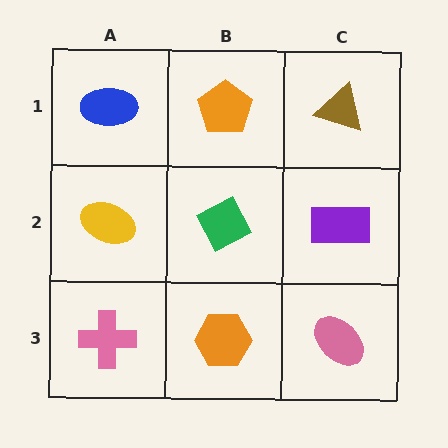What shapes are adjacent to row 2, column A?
A blue ellipse (row 1, column A), a pink cross (row 3, column A), a green diamond (row 2, column B).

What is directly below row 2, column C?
A pink ellipse.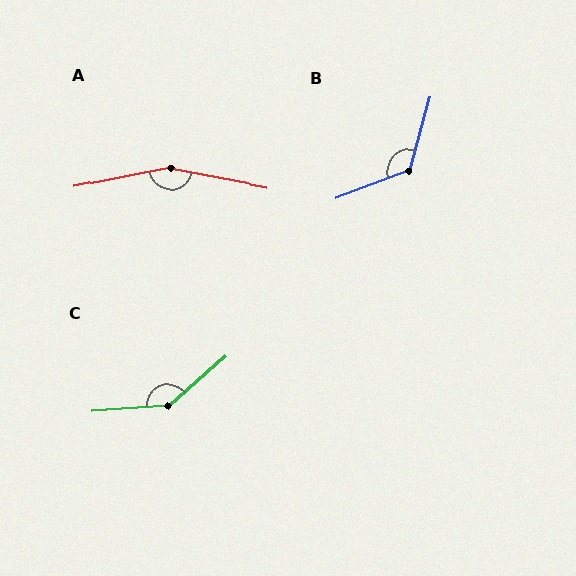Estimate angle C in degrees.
Approximately 143 degrees.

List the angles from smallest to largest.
B (126°), C (143°), A (158°).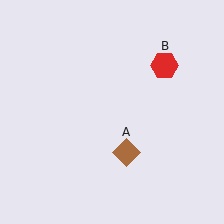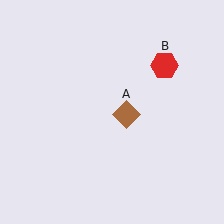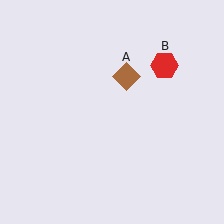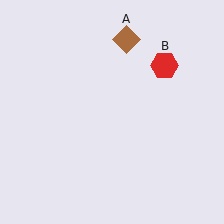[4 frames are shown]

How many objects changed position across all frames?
1 object changed position: brown diamond (object A).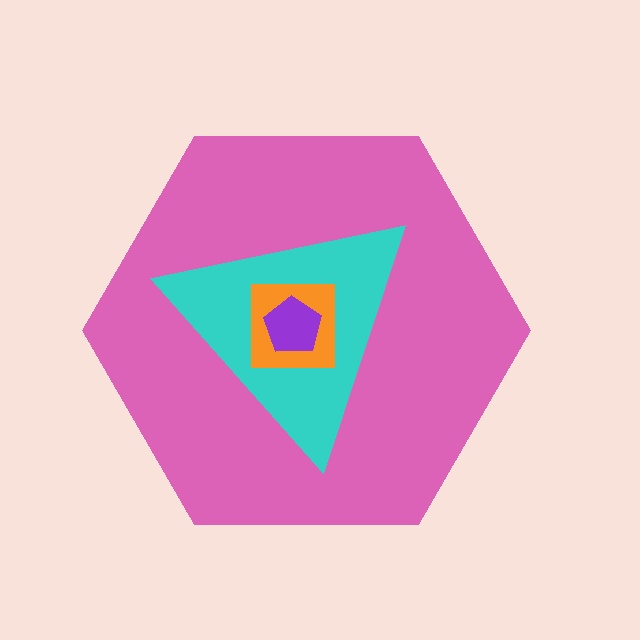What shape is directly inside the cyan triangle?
The orange square.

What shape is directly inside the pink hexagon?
The cyan triangle.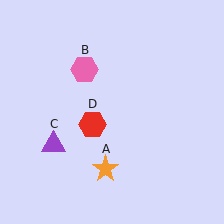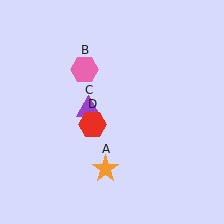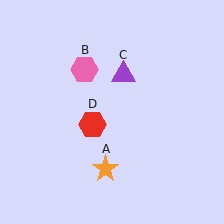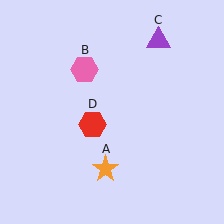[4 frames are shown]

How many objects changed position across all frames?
1 object changed position: purple triangle (object C).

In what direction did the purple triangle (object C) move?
The purple triangle (object C) moved up and to the right.